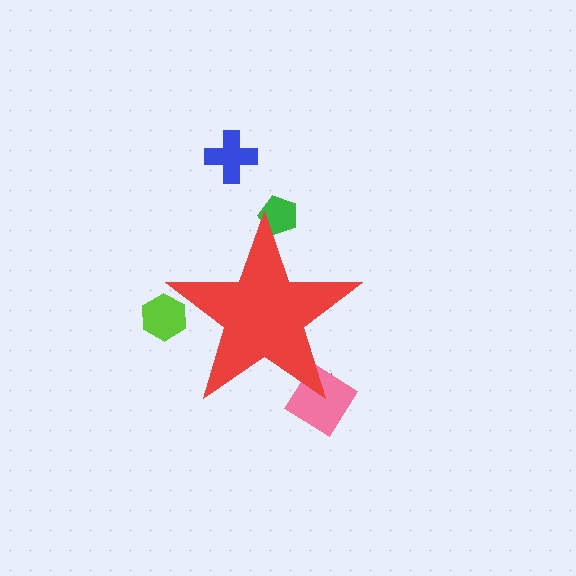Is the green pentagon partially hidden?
Yes, the green pentagon is partially hidden behind the red star.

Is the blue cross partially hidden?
No, the blue cross is fully visible.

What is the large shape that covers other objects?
A red star.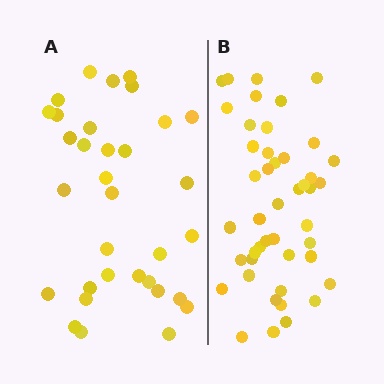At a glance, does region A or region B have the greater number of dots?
Region B (the right region) has more dots.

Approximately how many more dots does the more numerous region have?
Region B has roughly 12 or so more dots than region A.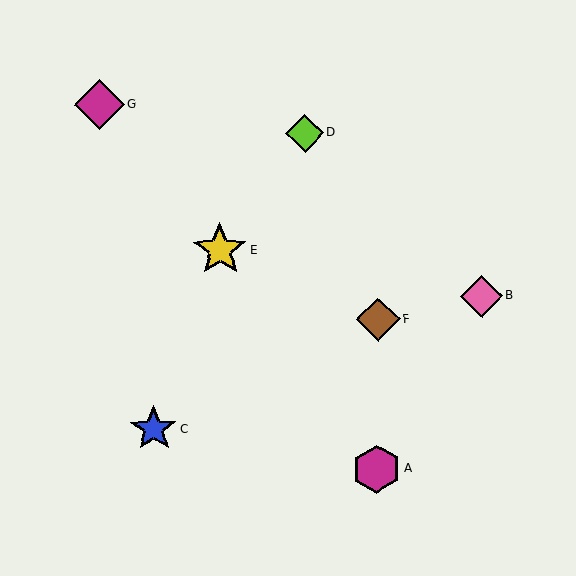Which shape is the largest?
The yellow star (labeled E) is the largest.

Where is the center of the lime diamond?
The center of the lime diamond is at (305, 133).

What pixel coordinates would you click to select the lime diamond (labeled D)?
Click at (305, 133) to select the lime diamond D.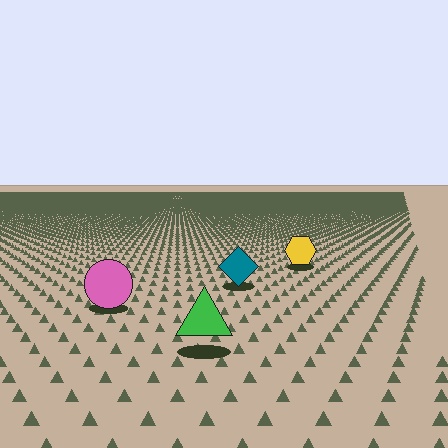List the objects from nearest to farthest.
From nearest to farthest: the green triangle, the pink circle, the teal diamond, the yellow hexagon.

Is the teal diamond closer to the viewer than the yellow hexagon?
Yes. The teal diamond is closer — you can tell from the texture gradient: the ground texture is coarser near it.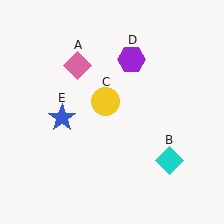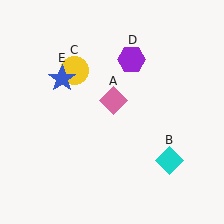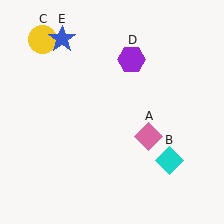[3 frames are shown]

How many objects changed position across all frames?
3 objects changed position: pink diamond (object A), yellow circle (object C), blue star (object E).